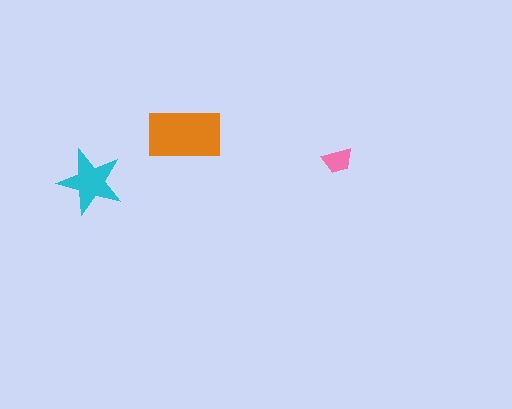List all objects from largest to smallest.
The orange rectangle, the cyan star, the pink trapezoid.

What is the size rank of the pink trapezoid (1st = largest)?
3rd.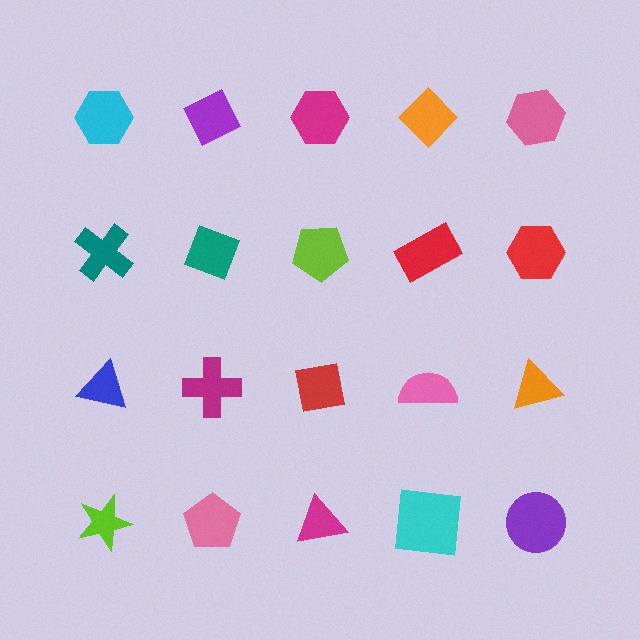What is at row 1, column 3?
A magenta hexagon.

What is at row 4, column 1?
A lime star.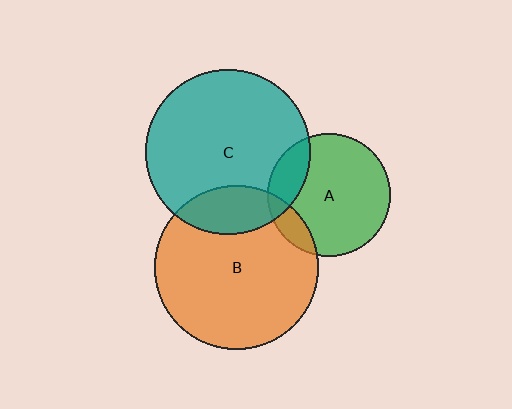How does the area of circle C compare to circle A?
Approximately 1.8 times.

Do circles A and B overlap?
Yes.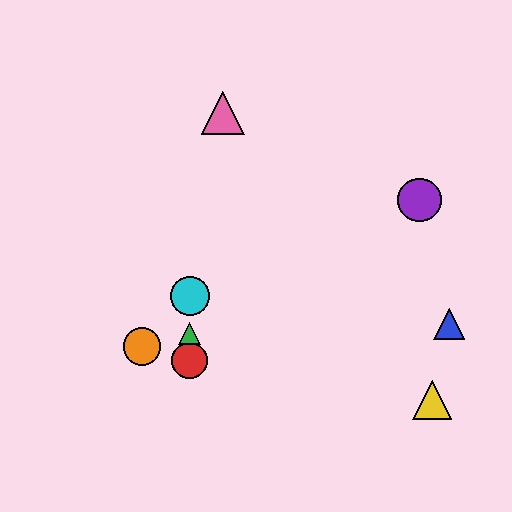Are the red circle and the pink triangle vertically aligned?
No, the red circle is at x≈190 and the pink triangle is at x≈223.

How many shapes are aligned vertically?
3 shapes (the red circle, the green triangle, the cyan circle) are aligned vertically.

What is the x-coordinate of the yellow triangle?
The yellow triangle is at x≈432.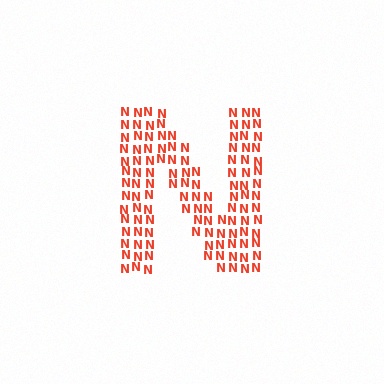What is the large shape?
The large shape is the letter N.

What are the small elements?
The small elements are letter N's.